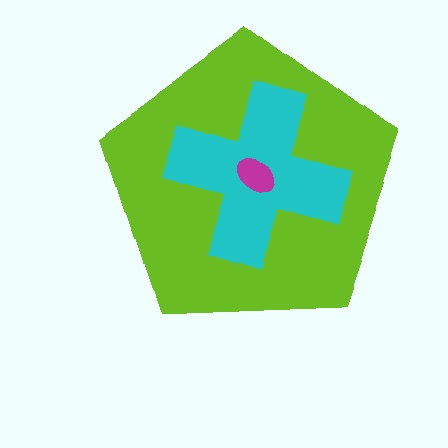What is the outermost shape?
The lime pentagon.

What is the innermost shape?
The magenta ellipse.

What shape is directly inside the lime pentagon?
The cyan cross.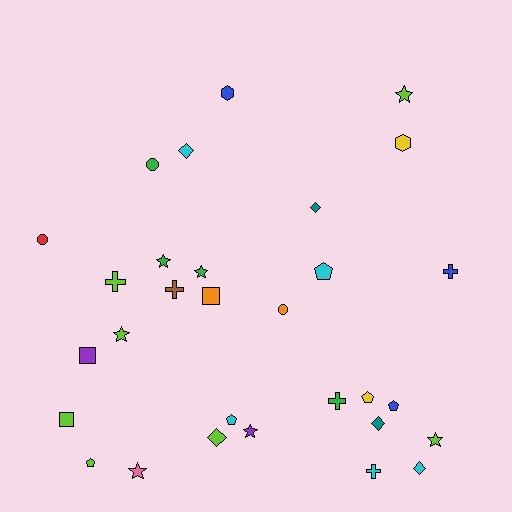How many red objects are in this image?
There is 1 red object.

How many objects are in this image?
There are 30 objects.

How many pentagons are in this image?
There are 5 pentagons.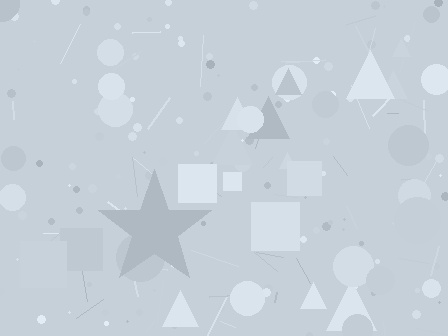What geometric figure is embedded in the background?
A star is embedded in the background.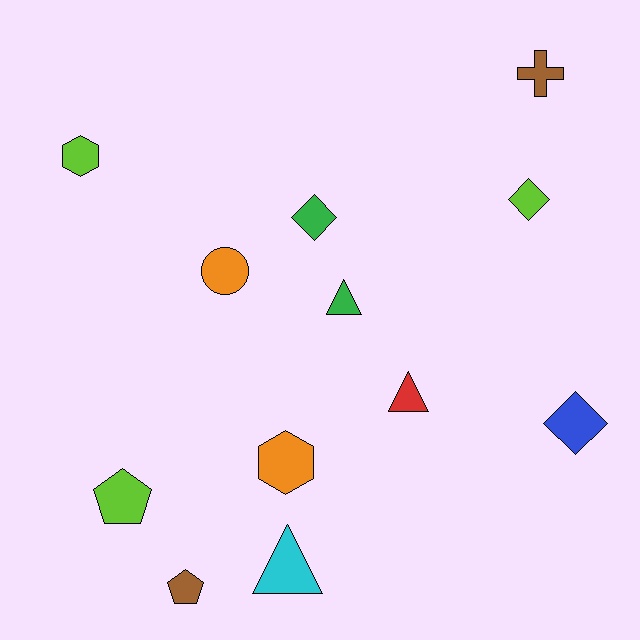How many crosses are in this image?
There is 1 cross.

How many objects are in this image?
There are 12 objects.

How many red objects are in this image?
There is 1 red object.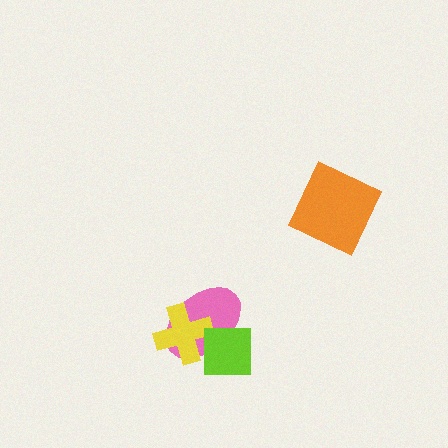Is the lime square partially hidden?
No, no other shape covers it.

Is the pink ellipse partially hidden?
Yes, it is partially covered by another shape.